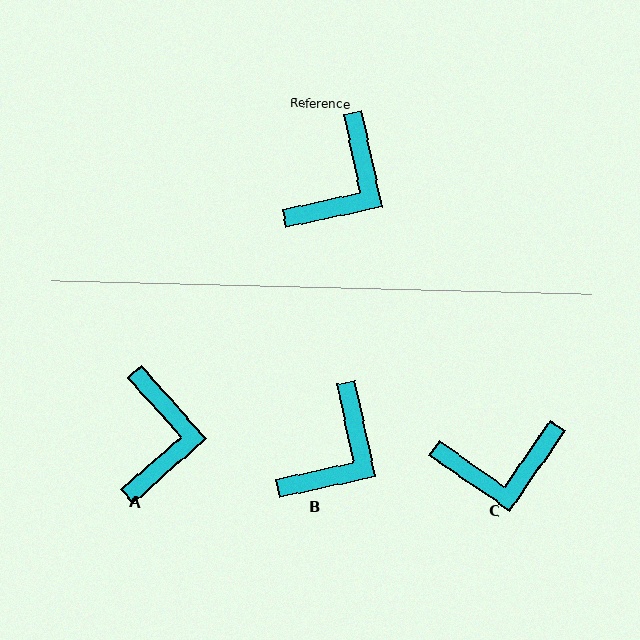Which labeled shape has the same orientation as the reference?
B.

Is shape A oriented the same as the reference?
No, it is off by about 29 degrees.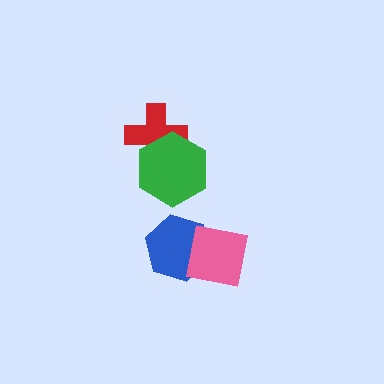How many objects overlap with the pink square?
1 object overlaps with the pink square.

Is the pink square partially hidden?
No, no other shape covers it.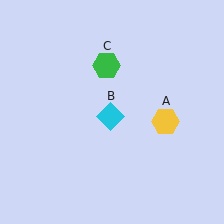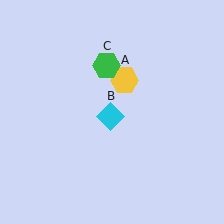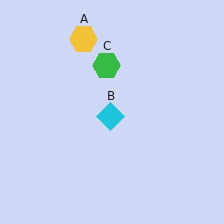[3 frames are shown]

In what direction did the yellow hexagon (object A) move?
The yellow hexagon (object A) moved up and to the left.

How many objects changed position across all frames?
1 object changed position: yellow hexagon (object A).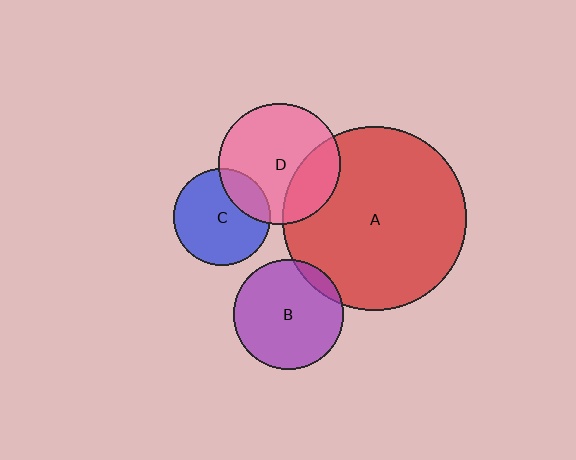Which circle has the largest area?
Circle A (red).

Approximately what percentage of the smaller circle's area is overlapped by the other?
Approximately 25%.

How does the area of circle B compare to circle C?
Approximately 1.3 times.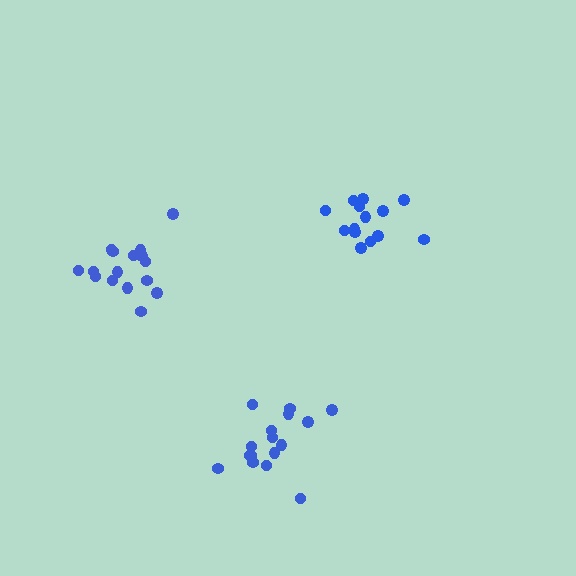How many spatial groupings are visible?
There are 3 spatial groupings.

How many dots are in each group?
Group 1: 16 dots, Group 2: 16 dots, Group 3: 14 dots (46 total).